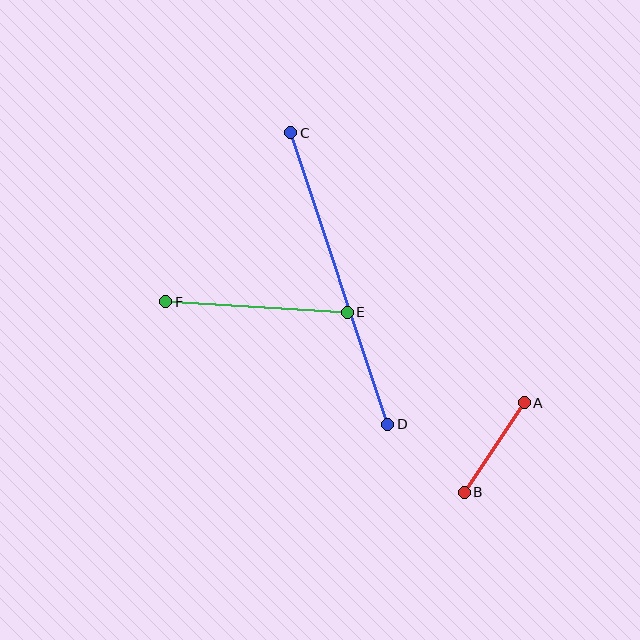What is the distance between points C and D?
The distance is approximately 307 pixels.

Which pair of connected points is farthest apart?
Points C and D are farthest apart.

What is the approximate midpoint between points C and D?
The midpoint is at approximately (339, 279) pixels.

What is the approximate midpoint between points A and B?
The midpoint is at approximately (494, 447) pixels.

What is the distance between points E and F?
The distance is approximately 182 pixels.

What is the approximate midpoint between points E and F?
The midpoint is at approximately (256, 307) pixels.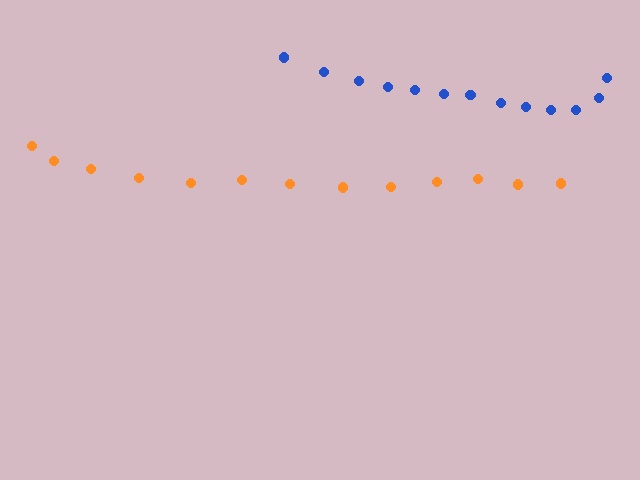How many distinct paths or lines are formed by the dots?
There are 2 distinct paths.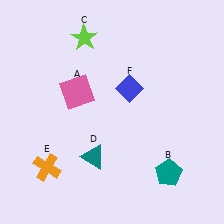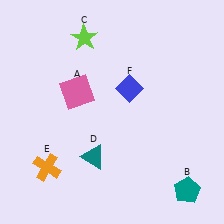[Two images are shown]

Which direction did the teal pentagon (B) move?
The teal pentagon (B) moved right.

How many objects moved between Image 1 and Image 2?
1 object moved between the two images.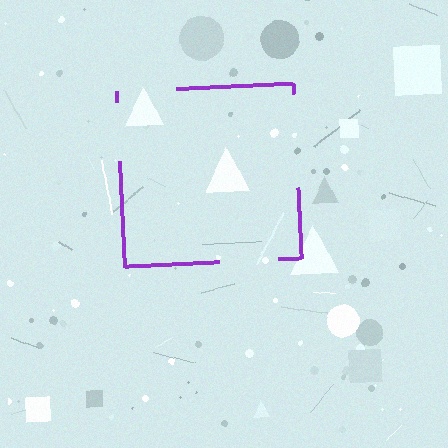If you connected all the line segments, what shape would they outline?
They would outline a square.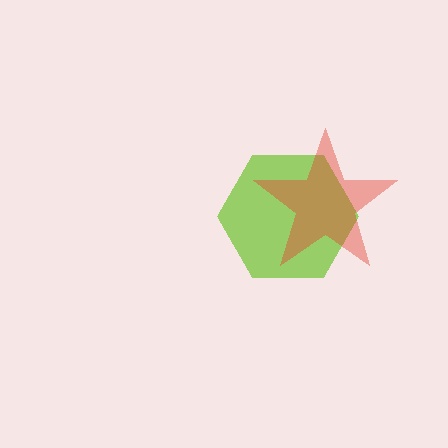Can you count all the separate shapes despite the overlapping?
Yes, there are 2 separate shapes.